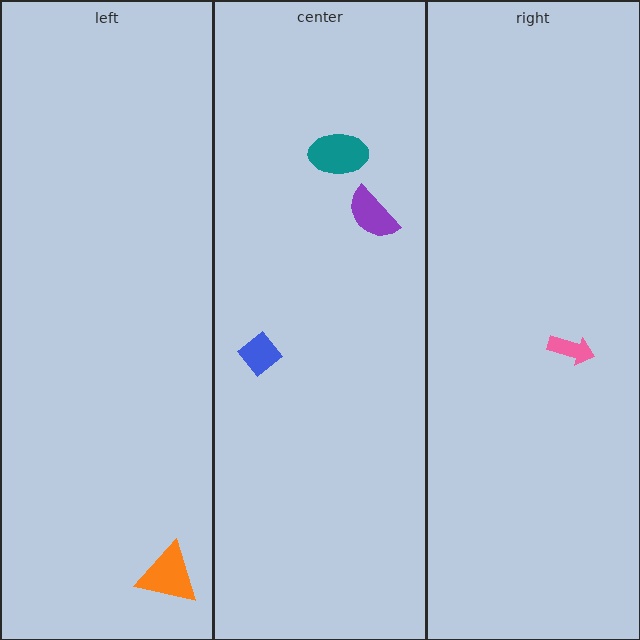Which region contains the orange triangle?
The left region.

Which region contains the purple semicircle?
The center region.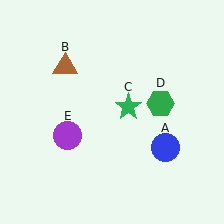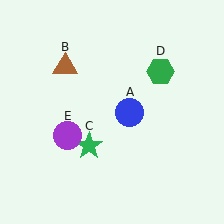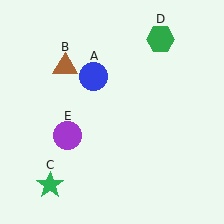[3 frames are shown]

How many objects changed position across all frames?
3 objects changed position: blue circle (object A), green star (object C), green hexagon (object D).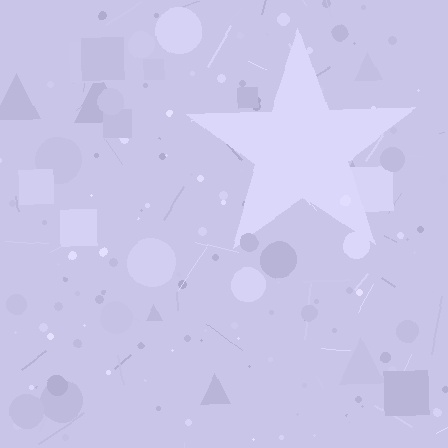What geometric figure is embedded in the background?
A star is embedded in the background.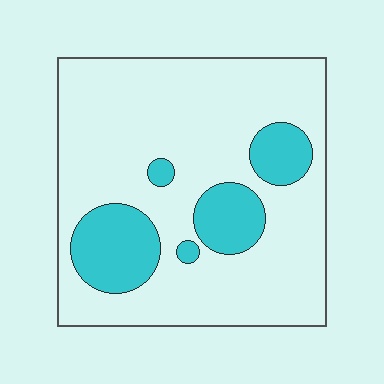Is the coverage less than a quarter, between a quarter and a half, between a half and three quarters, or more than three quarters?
Less than a quarter.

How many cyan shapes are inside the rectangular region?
5.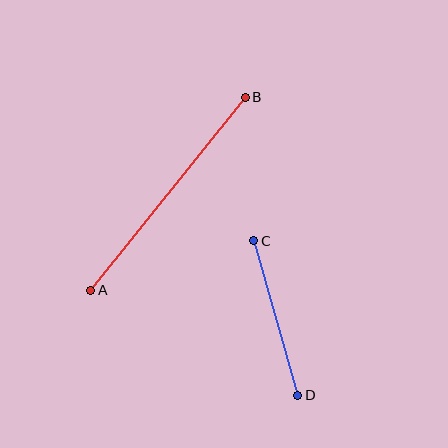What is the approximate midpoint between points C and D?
The midpoint is at approximately (276, 318) pixels.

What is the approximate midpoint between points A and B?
The midpoint is at approximately (168, 194) pixels.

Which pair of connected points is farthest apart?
Points A and B are farthest apart.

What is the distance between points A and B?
The distance is approximately 247 pixels.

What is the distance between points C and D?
The distance is approximately 161 pixels.